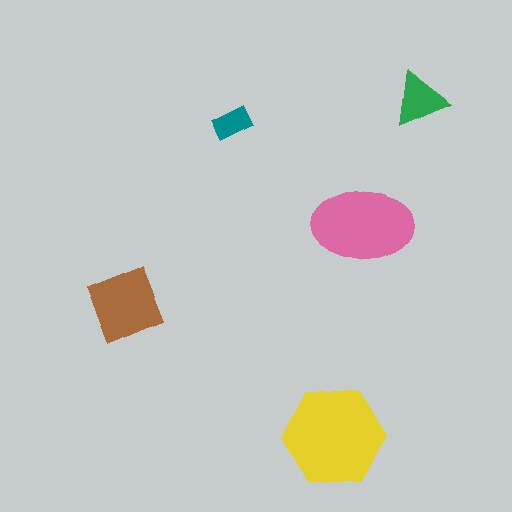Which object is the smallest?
The teal rectangle.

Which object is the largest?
The yellow hexagon.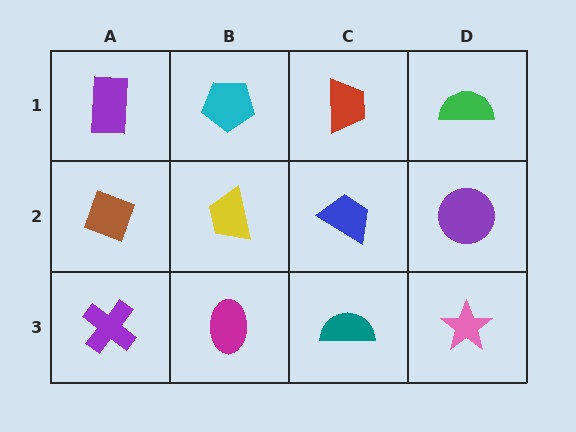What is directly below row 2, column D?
A pink star.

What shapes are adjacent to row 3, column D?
A purple circle (row 2, column D), a teal semicircle (row 3, column C).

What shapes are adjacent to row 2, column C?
A red trapezoid (row 1, column C), a teal semicircle (row 3, column C), a yellow trapezoid (row 2, column B), a purple circle (row 2, column D).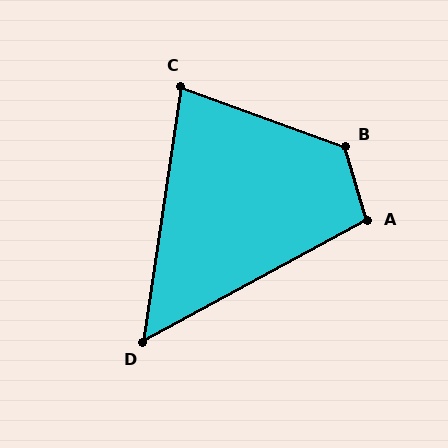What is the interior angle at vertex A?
Approximately 101 degrees (obtuse).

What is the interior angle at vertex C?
Approximately 79 degrees (acute).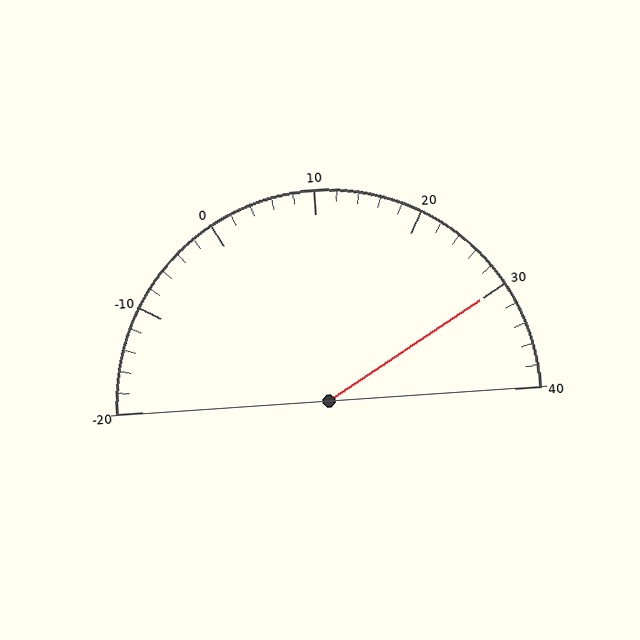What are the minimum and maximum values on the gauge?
The gauge ranges from -20 to 40.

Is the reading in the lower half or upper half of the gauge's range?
The reading is in the upper half of the range (-20 to 40).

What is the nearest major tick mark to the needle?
The nearest major tick mark is 30.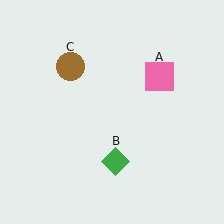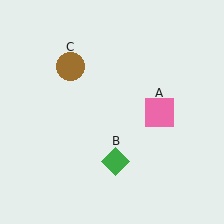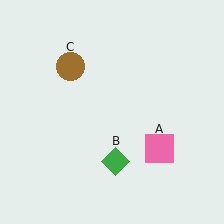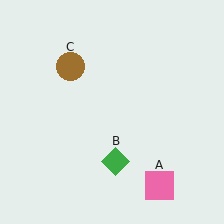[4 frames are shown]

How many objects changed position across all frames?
1 object changed position: pink square (object A).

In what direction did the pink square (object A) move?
The pink square (object A) moved down.